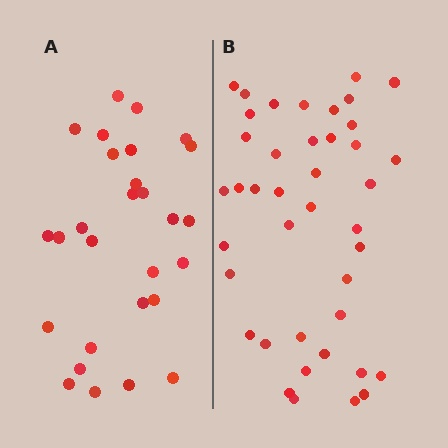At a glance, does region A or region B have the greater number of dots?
Region B (the right region) has more dots.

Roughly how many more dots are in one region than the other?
Region B has approximately 15 more dots than region A.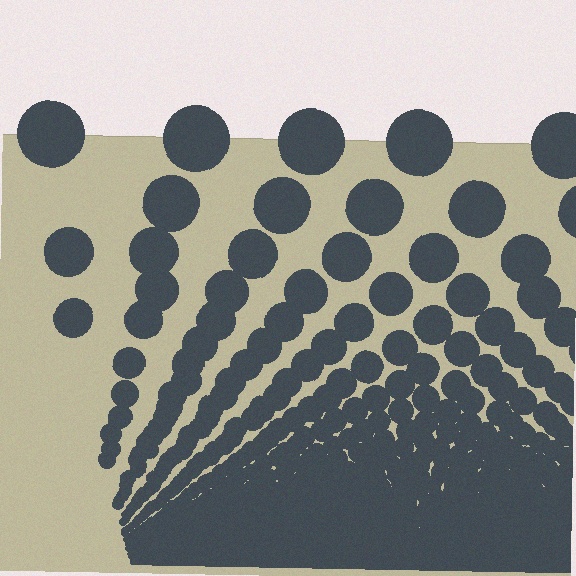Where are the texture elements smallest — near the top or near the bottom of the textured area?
Near the bottom.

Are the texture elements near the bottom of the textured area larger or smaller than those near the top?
Smaller. The gradient is inverted — elements near the bottom are smaller and denser.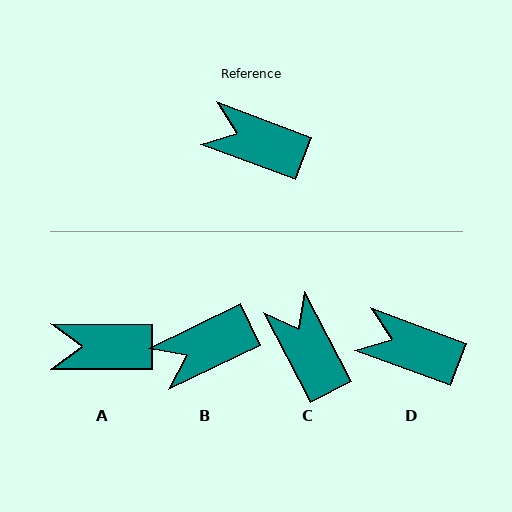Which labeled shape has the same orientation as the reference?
D.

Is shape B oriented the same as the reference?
No, it is off by about 46 degrees.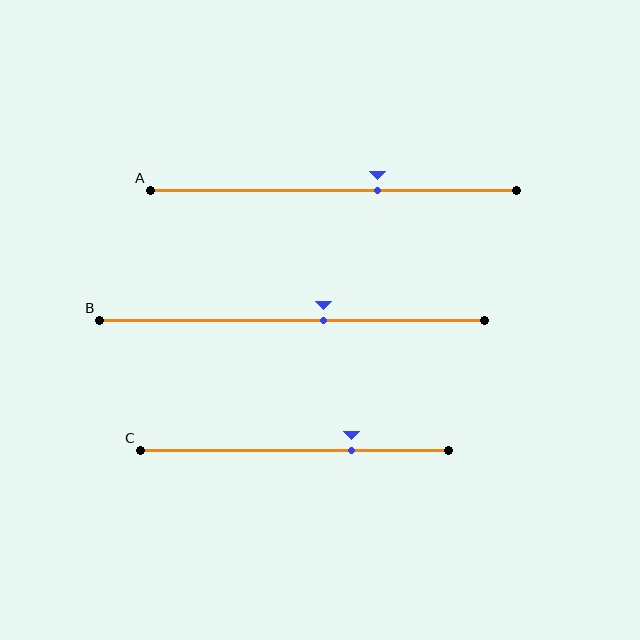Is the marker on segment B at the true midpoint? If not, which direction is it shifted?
No, the marker on segment B is shifted to the right by about 8% of the segment length.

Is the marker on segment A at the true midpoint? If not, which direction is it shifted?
No, the marker on segment A is shifted to the right by about 12% of the segment length.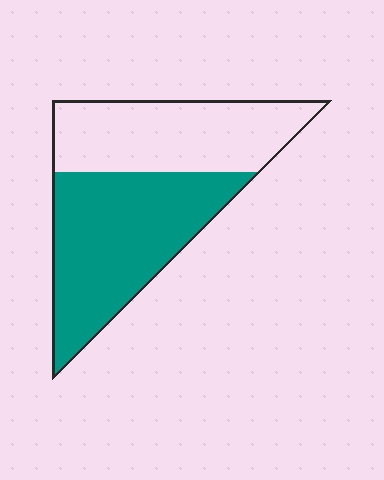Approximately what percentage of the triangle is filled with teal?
Approximately 55%.